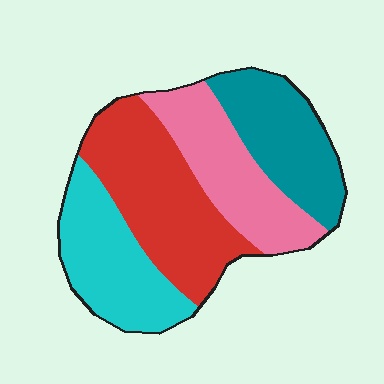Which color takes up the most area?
Red, at roughly 30%.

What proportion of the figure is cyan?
Cyan covers around 25% of the figure.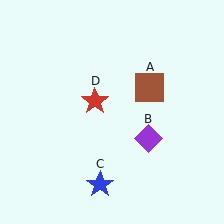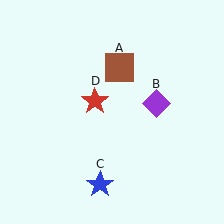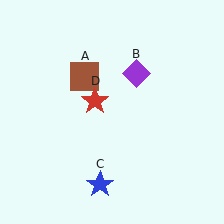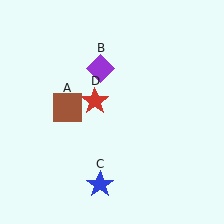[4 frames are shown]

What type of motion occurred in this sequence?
The brown square (object A), purple diamond (object B) rotated counterclockwise around the center of the scene.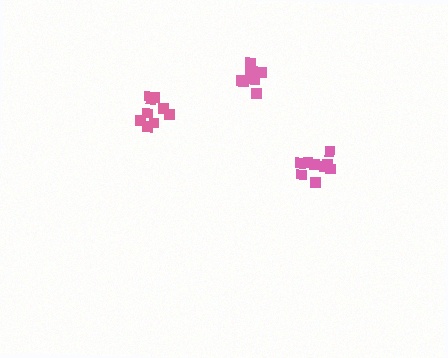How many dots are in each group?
Group 1: 8 dots, Group 2: 10 dots, Group 3: 9 dots (27 total).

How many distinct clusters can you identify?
There are 3 distinct clusters.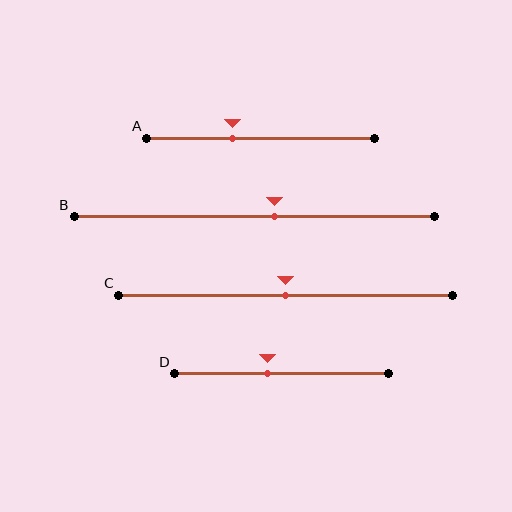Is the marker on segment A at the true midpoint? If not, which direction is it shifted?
No, the marker on segment A is shifted to the left by about 12% of the segment length.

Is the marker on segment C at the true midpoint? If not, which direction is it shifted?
Yes, the marker on segment C is at the true midpoint.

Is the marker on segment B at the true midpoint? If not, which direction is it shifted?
No, the marker on segment B is shifted to the right by about 6% of the segment length.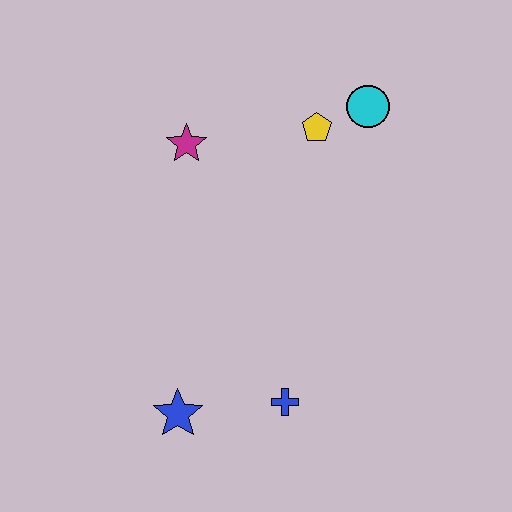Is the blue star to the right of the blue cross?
No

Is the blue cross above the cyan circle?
No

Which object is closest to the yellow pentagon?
The cyan circle is closest to the yellow pentagon.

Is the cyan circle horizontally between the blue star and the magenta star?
No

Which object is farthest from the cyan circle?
The blue star is farthest from the cyan circle.